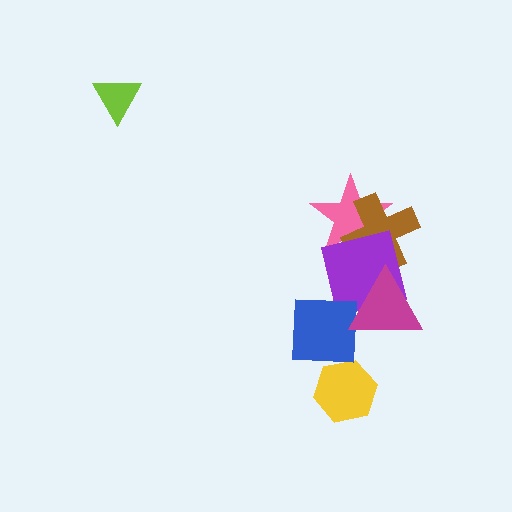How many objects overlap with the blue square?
3 objects overlap with the blue square.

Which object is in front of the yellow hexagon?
The blue square is in front of the yellow hexagon.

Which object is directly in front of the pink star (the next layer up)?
The brown cross is directly in front of the pink star.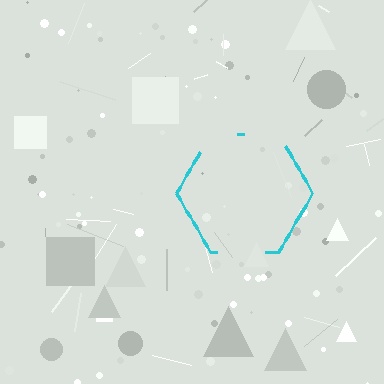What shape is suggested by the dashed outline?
The dashed outline suggests a hexagon.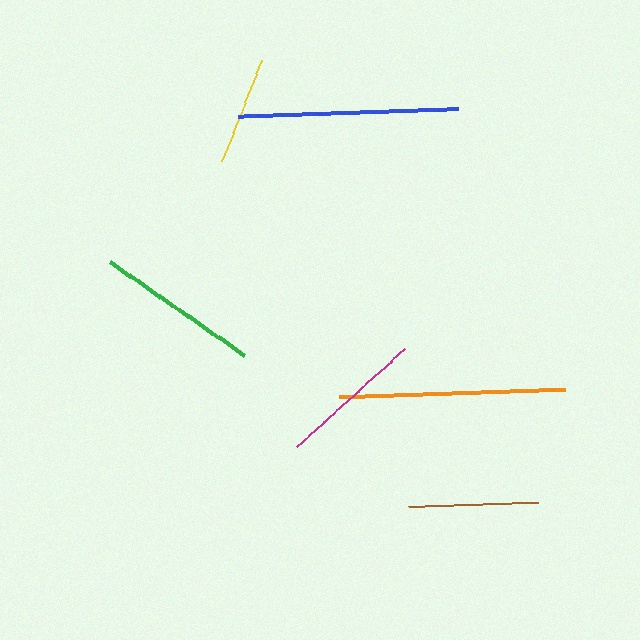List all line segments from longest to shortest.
From longest to shortest: orange, blue, green, magenta, brown, yellow.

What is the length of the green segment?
The green segment is approximately 164 pixels long.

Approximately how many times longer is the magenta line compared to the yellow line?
The magenta line is approximately 1.3 times the length of the yellow line.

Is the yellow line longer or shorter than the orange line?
The orange line is longer than the yellow line.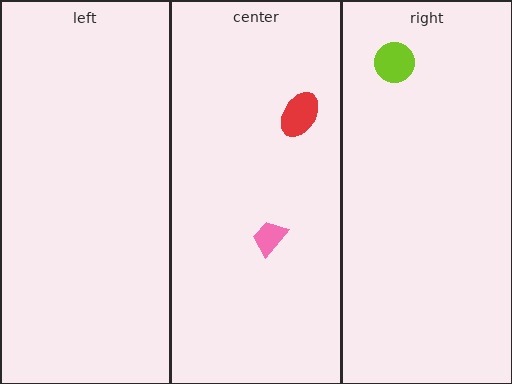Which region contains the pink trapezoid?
The center region.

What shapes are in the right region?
The lime circle.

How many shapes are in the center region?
2.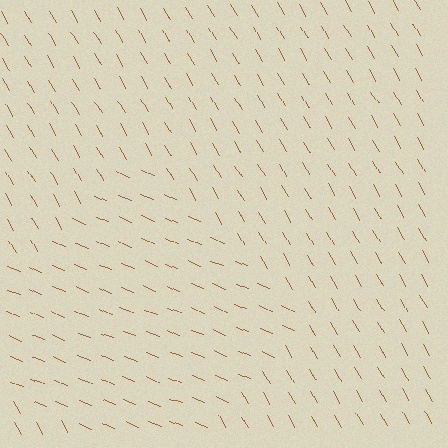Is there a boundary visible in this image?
Yes, there is a texture boundary formed by a change in line orientation.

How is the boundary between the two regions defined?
The boundary is defined purely by a change in line orientation (approximately 38 degrees difference). All lines are the same color and thickness.